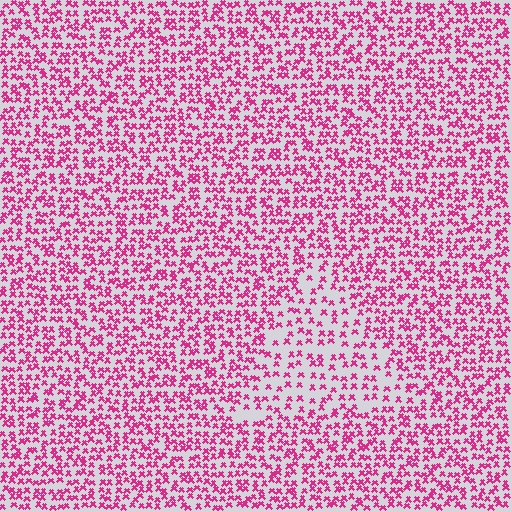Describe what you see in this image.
The image contains small magenta elements arranged at two different densities. A triangle-shaped region is visible where the elements are less densely packed than the surrounding area.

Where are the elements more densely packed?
The elements are more densely packed outside the triangle boundary.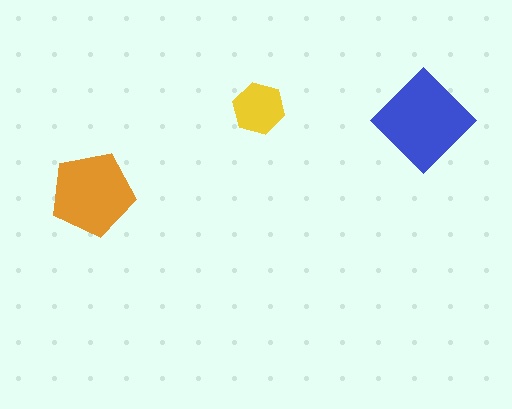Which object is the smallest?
The yellow hexagon.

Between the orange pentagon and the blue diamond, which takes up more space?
The blue diamond.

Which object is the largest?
The blue diamond.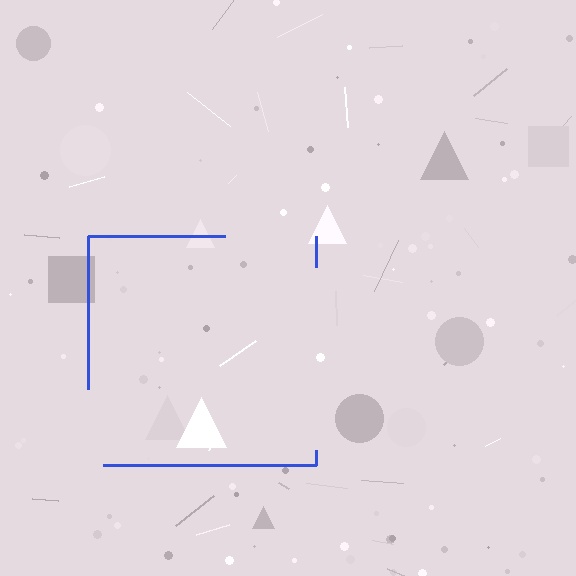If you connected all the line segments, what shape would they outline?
They would outline a square.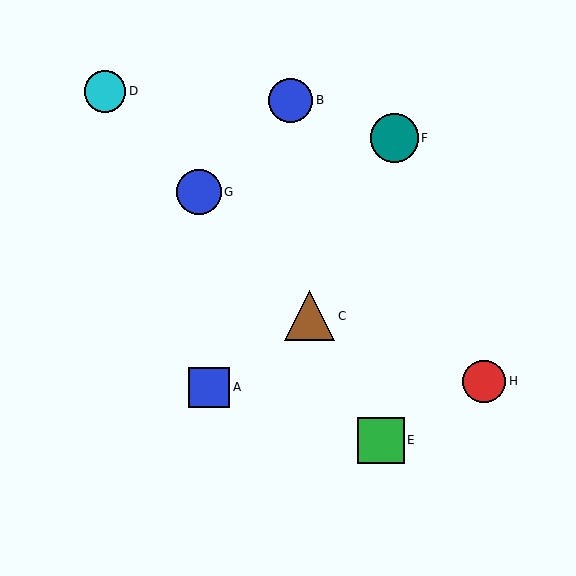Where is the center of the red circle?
The center of the red circle is at (484, 381).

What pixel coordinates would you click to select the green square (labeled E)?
Click at (381, 440) to select the green square E.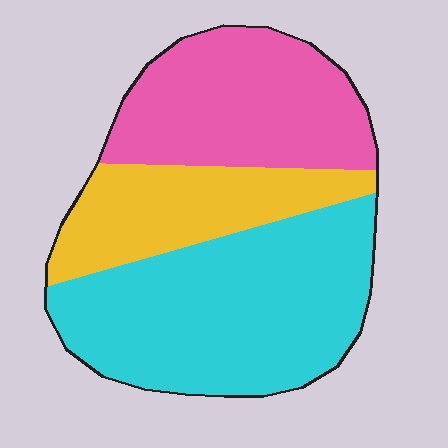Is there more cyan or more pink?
Cyan.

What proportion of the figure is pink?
Pink takes up about one third (1/3) of the figure.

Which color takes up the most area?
Cyan, at roughly 45%.